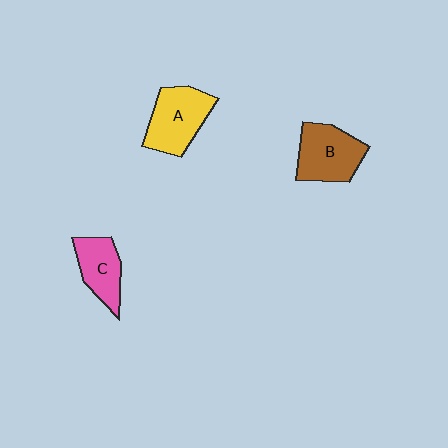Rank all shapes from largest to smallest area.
From largest to smallest: A (yellow), B (brown), C (pink).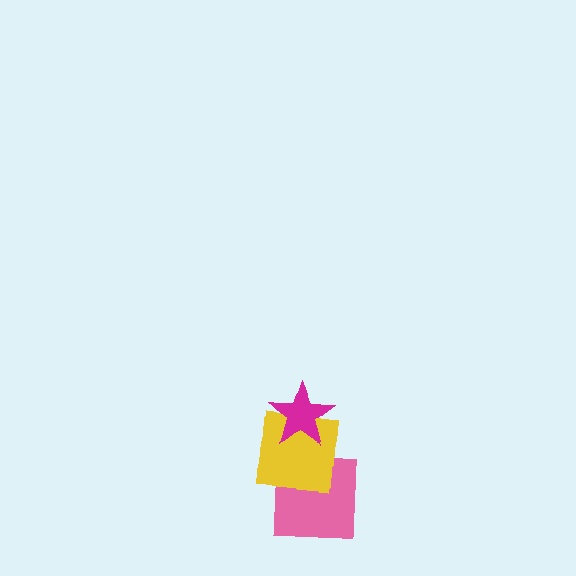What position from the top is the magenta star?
The magenta star is 1st from the top.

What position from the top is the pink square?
The pink square is 3rd from the top.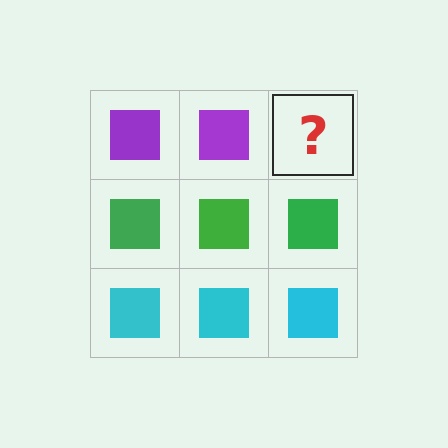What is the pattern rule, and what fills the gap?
The rule is that each row has a consistent color. The gap should be filled with a purple square.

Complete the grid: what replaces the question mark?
The question mark should be replaced with a purple square.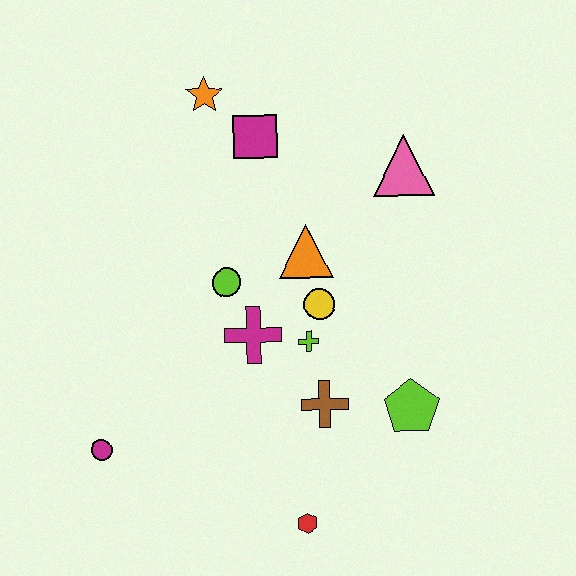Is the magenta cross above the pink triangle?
No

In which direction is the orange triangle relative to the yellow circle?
The orange triangle is above the yellow circle.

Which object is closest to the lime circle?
The magenta cross is closest to the lime circle.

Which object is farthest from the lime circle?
The red hexagon is farthest from the lime circle.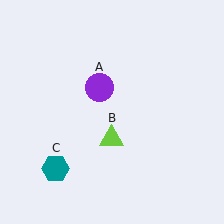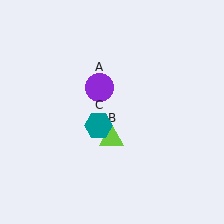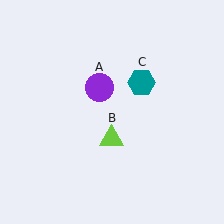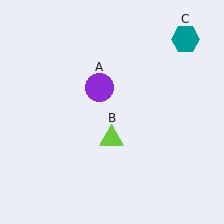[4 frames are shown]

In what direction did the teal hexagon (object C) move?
The teal hexagon (object C) moved up and to the right.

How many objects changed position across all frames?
1 object changed position: teal hexagon (object C).